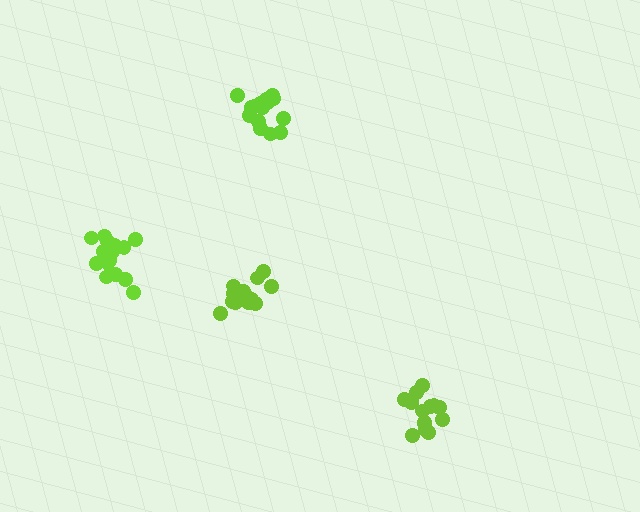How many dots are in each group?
Group 1: 14 dots, Group 2: 17 dots, Group 3: 16 dots, Group 4: 17 dots (64 total).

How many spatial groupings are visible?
There are 4 spatial groupings.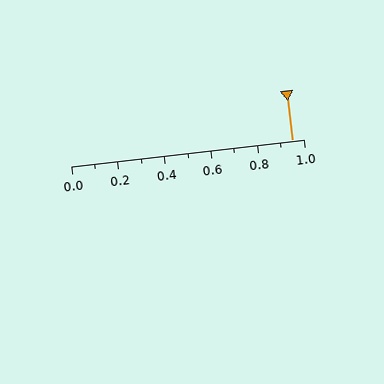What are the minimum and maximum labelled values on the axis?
The axis runs from 0.0 to 1.0.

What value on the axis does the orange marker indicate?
The marker indicates approximately 0.95.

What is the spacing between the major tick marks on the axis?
The major ticks are spaced 0.2 apart.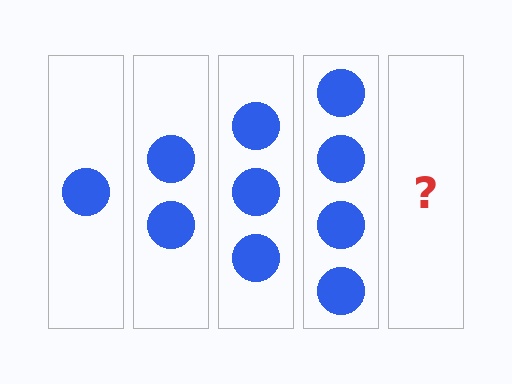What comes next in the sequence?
The next element should be 5 circles.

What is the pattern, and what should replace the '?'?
The pattern is that each step adds one more circle. The '?' should be 5 circles.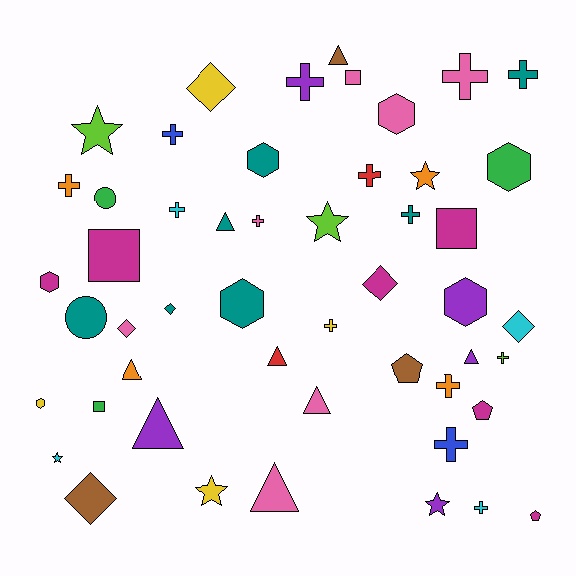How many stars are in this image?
There are 6 stars.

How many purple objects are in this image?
There are 5 purple objects.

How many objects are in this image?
There are 50 objects.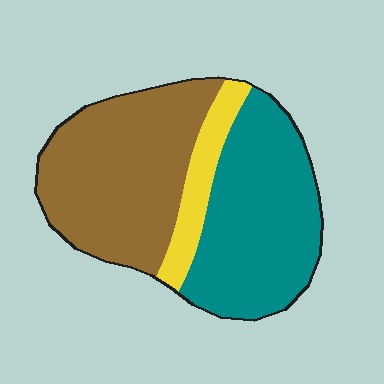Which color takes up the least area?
Yellow, at roughly 10%.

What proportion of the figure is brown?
Brown takes up between a quarter and a half of the figure.